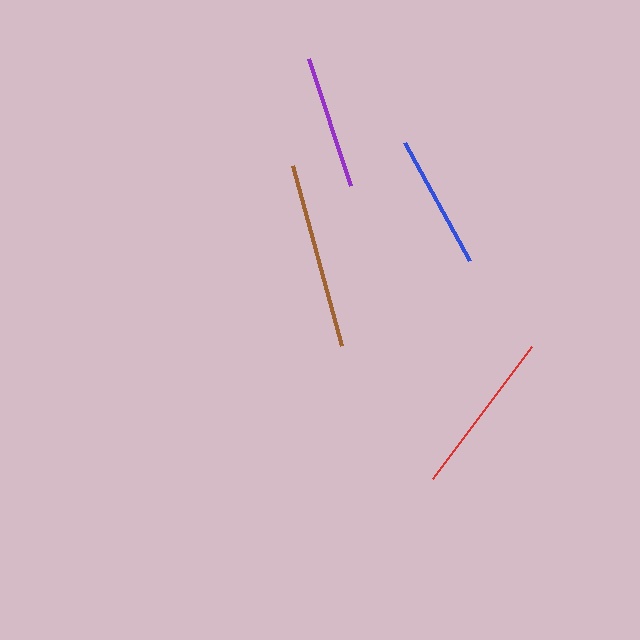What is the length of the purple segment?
The purple segment is approximately 134 pixels long.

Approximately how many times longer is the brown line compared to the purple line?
The brown line is approximately 1.4 times the length of the purple line.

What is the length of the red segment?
The red segment is approximately 165 pixels long.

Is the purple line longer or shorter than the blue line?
The blue line is longer than the purple line.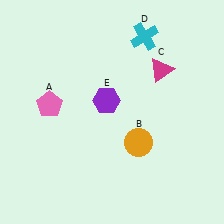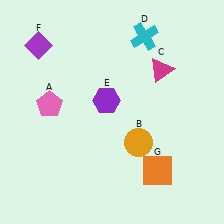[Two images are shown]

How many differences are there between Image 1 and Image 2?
There are 2 differences between the two images.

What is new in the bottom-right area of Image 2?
An orange square (G) was added in the bottom-right area of Image 2.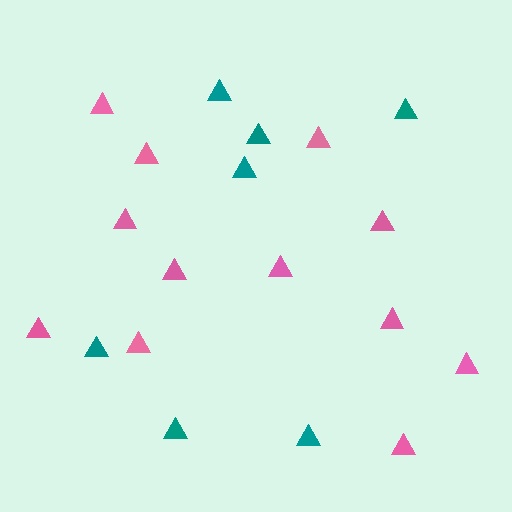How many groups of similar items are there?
There are 2 groups: one group of teal triangles (7) and one group of pink triangles (12).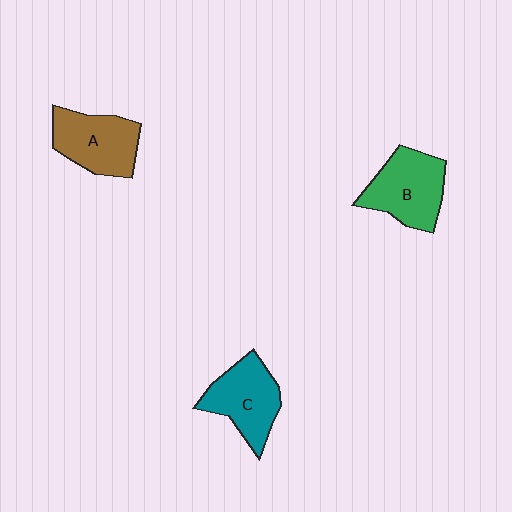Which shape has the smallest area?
Shape A (brown).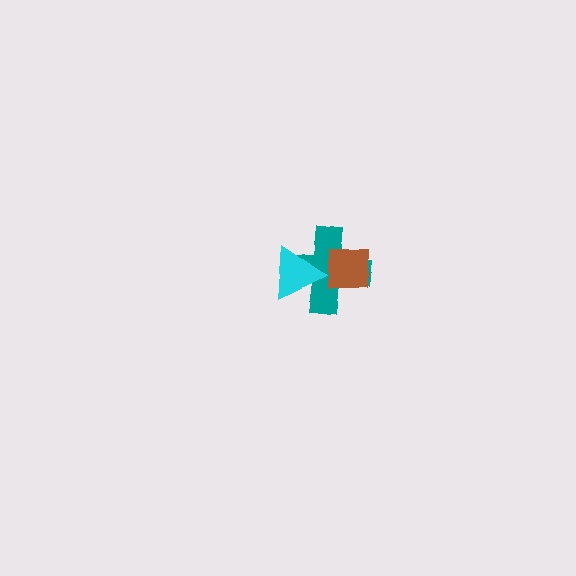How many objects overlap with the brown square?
1 object overlaps with the brown square.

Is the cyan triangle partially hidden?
No, no other shape covers it.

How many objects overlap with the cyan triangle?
1 object overlaps with the cyan triangle.